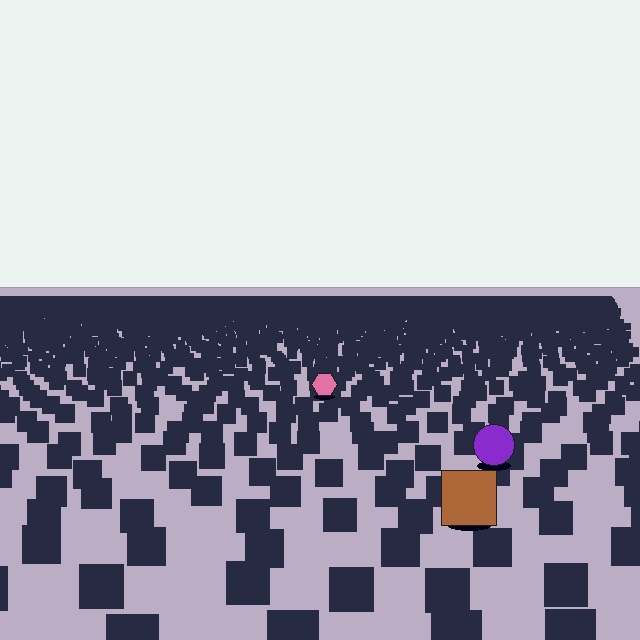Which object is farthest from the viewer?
The pink hexagon is farthest from the viewer. It appears smaller and the ground texture around it is denser.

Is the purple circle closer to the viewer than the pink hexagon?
Yes. The purple circle is closer — you can tell from the texture gradient: the ground texture is coarser near it.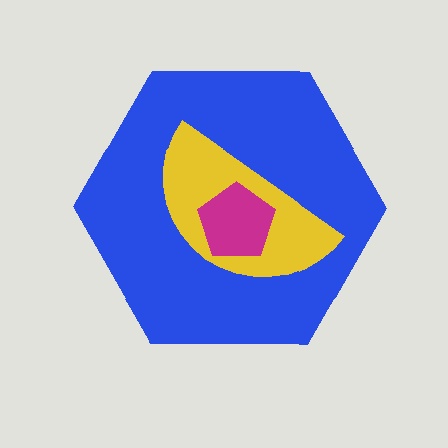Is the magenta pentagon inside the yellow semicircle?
Yes.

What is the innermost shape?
The magenta pentagon.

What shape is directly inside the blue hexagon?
The yellow semicircle.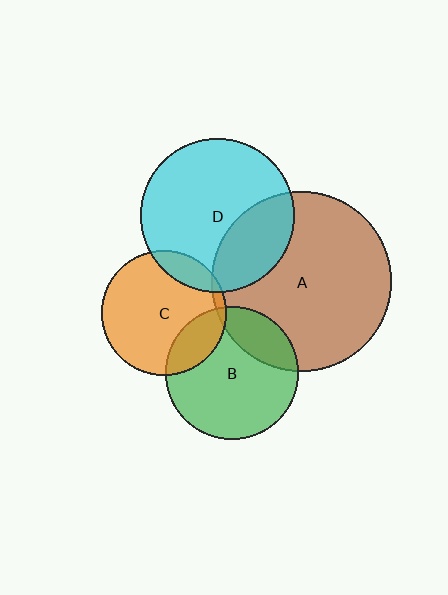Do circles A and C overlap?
Yes.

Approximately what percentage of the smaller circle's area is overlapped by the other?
Approximately 5%.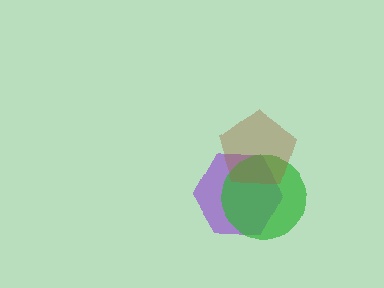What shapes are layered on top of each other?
The layered shapes are: a purple hexagon, a green circle, a brown pentagon.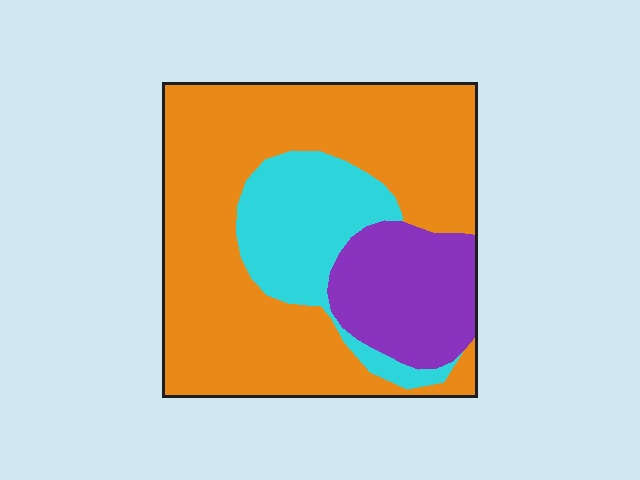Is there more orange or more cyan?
Orange.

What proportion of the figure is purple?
Purple covers around 20% of the figure.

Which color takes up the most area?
Orange, at roughly 65%.